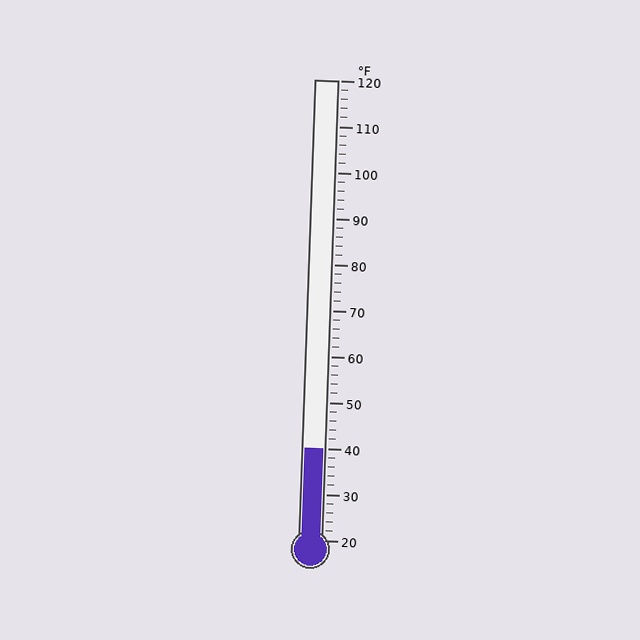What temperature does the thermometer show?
The thermometer shows approximately 40°F.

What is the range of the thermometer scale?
The thermometer scale ranges from 20°F to 120°F.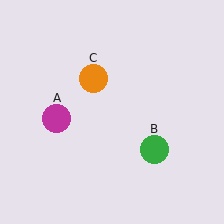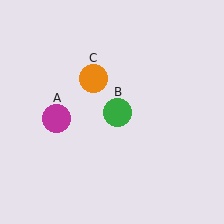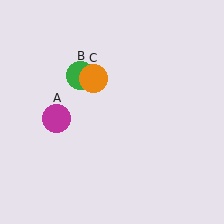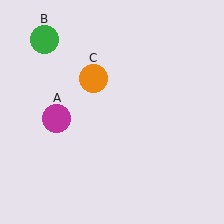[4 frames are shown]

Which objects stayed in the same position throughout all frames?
Magenta circle (object A) and orange circle (object C) remained stationary.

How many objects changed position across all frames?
1 object changed position: green circle (object B).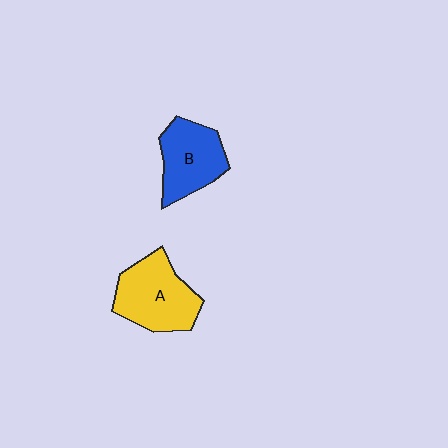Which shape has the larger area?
Shape A (yellow).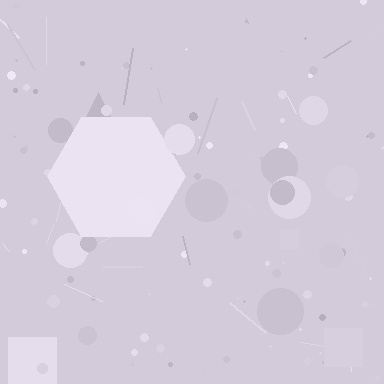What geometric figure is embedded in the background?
A hexagon is embedded in the background.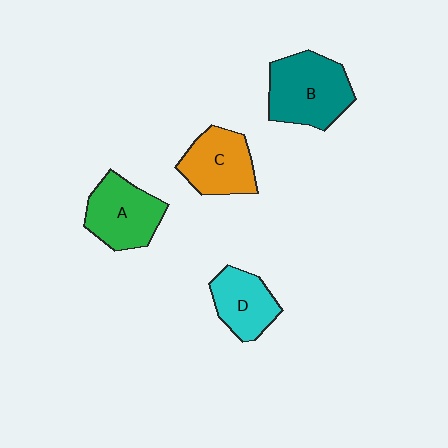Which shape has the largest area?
Shape B (teal).